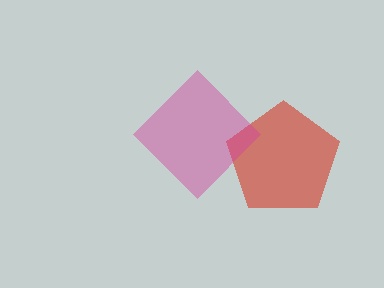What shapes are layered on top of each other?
The layered shapes are: a red pentagon, a magenta diamond.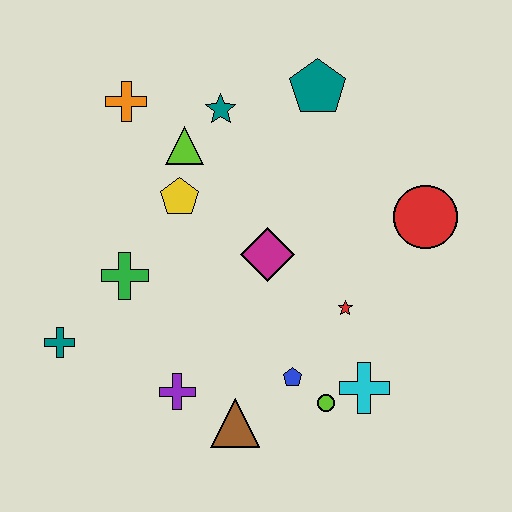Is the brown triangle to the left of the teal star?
No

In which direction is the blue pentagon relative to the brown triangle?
The blue pentagon is to the right of the brown triangle.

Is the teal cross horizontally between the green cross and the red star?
No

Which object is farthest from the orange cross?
The cyan cross is farthest from the orange cross.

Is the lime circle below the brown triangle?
No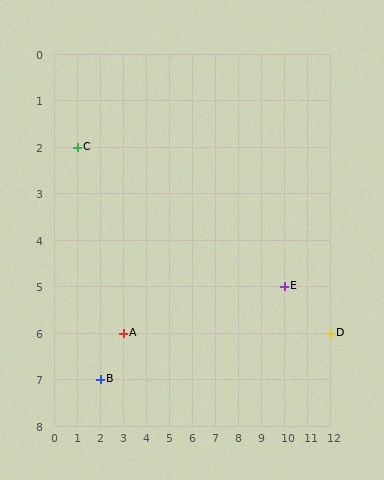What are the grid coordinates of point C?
Point C is at grid coordinates (1, 2).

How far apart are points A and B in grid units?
Points A and B are 1 column and 1 row apart (about 1.4 grid units diagonally).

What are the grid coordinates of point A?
Point A is at grid coordinates (3, 6).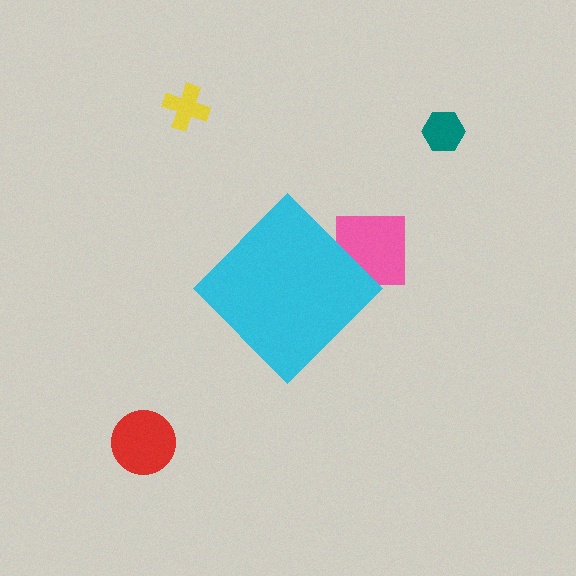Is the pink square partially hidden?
Yes, the pink square is partially hidden behind the cyan diamond.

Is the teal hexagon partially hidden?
No, the teal hexagon is fully visible.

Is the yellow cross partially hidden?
No, the yellow cross is fully visible.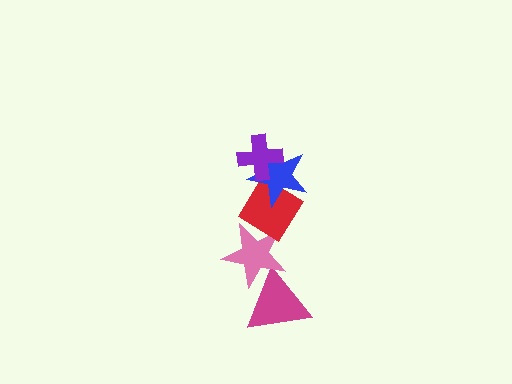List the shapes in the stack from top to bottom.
From top to bottom: the purple cross, the blue star, the red diamond, the pink star, the magenta triangle.